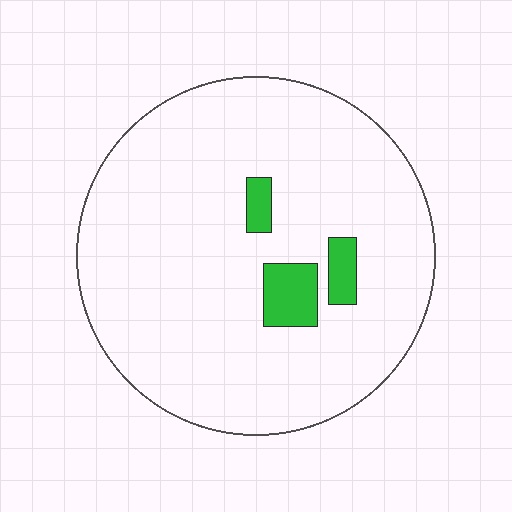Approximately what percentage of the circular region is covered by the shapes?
Approximately 5%.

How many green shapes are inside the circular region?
3.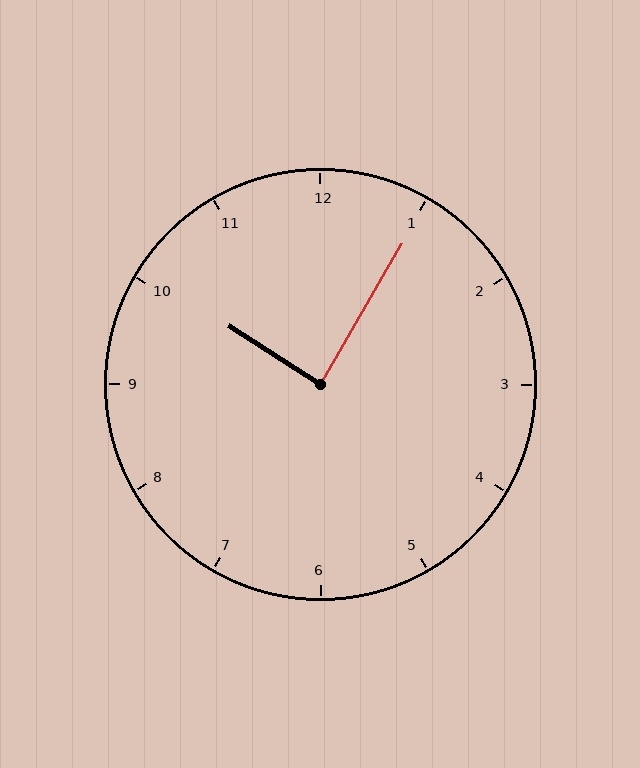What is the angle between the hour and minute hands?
Approximately 88 degrees.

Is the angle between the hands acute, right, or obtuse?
It is right.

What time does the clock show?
10:05.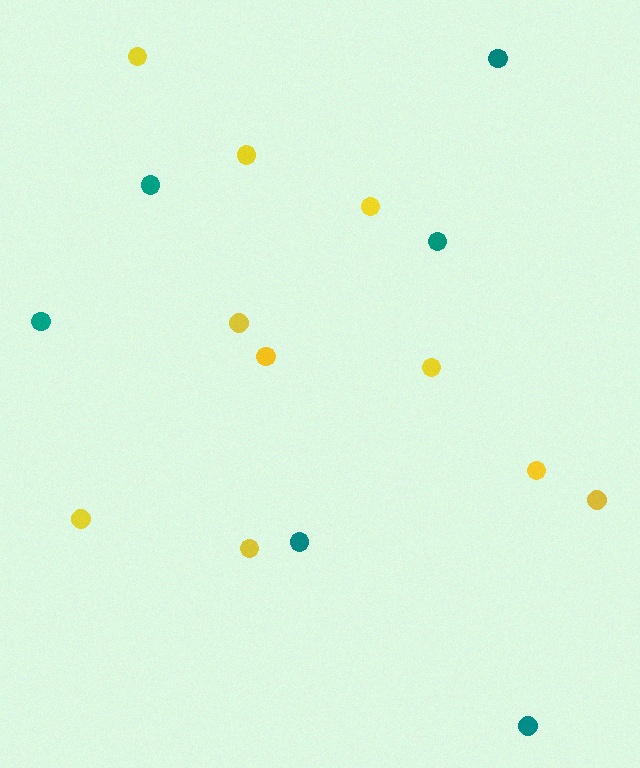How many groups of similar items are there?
There are 2 groups: one group of yellow circles (10) and one group of teal circles (6).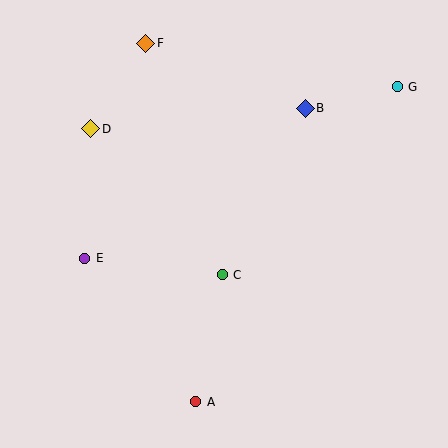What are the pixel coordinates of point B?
Point B is at (305, 108).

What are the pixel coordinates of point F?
Point F is at (146, 44).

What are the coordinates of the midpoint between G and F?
The midpoint between G and F is at (271, 65).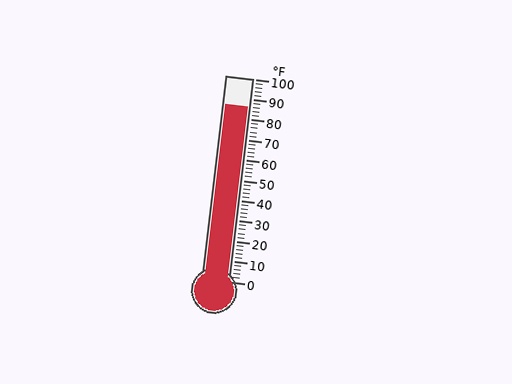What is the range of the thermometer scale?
The thermometer scale ranges from 0°F to 100°F.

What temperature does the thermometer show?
The thermometer shows approximately 86°F.